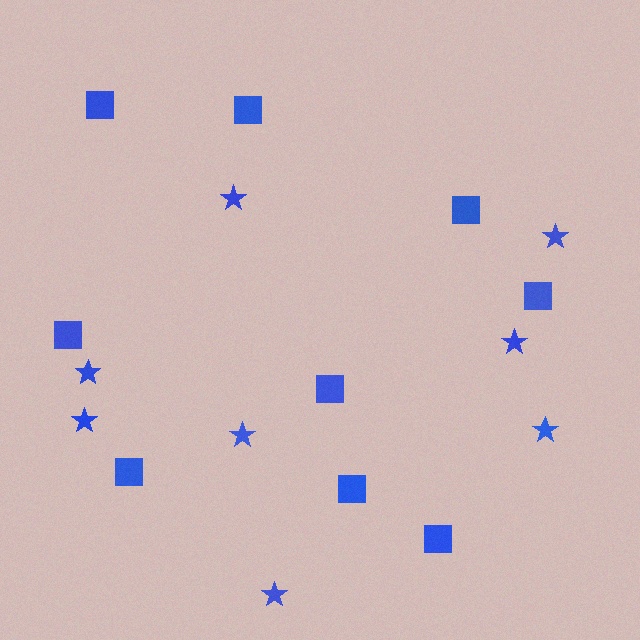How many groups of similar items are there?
There are 2 groups: one group of squares (9) and one group of stars (8).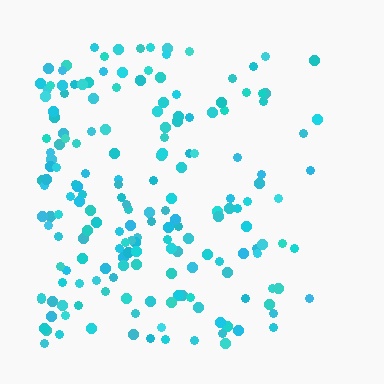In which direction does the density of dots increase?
From right to left, with the left side densest.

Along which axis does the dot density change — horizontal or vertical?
Horizontal.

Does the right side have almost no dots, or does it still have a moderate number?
Still a moderate number, just noticeably fewer than the left.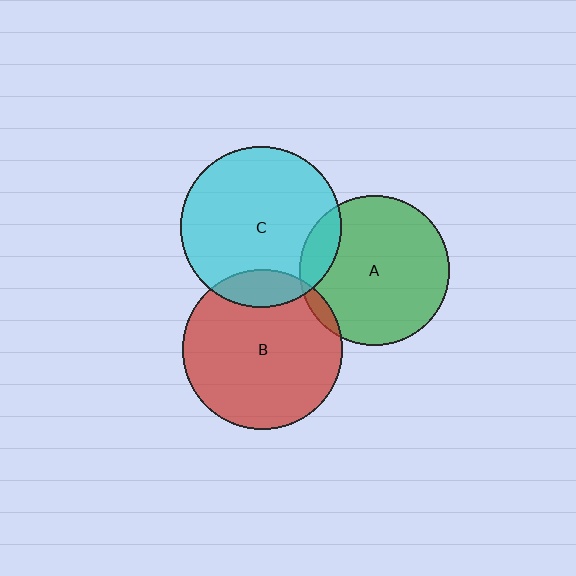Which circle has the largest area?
Circle C (cyan).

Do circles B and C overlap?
Yes.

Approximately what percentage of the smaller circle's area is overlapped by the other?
Approximately 15%.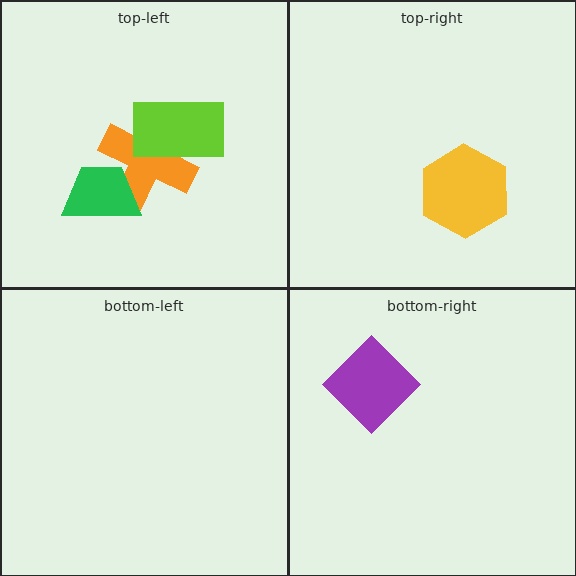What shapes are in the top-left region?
The orange cross, the lime rectangle, the green trapezoid.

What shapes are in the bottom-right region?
The purple diamond.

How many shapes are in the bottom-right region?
1.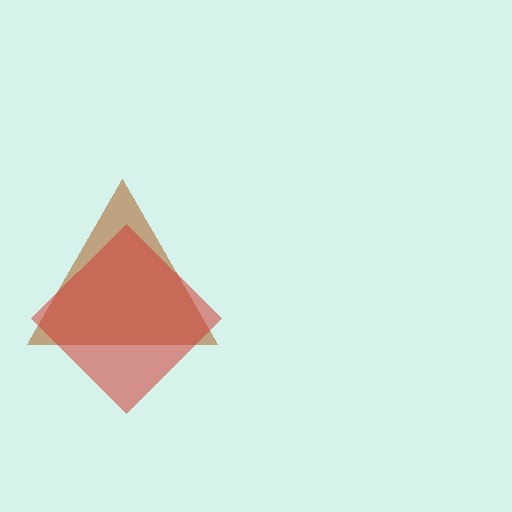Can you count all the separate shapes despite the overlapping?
Yes, there are 2 separate shapes.